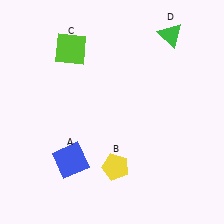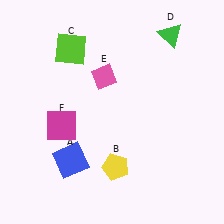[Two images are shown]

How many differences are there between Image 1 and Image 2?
There are 2 differences between the two images.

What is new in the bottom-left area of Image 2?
A magenta square (F) was added in the bottom-left area of Image 2.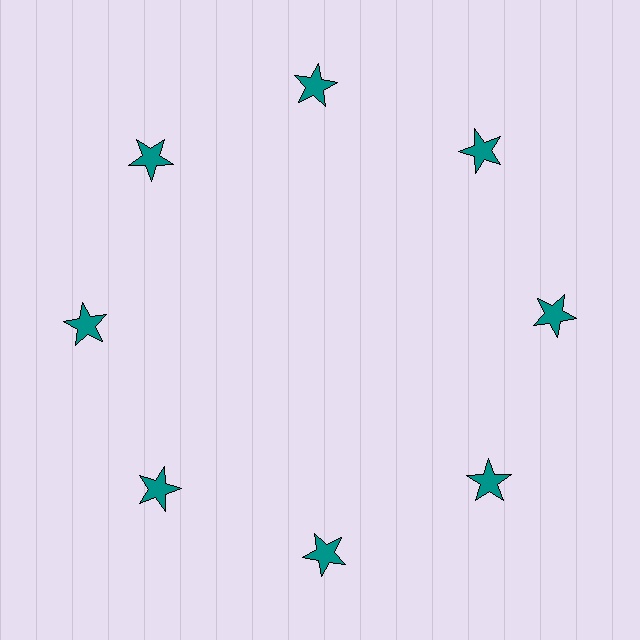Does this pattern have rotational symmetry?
Yes, this pattern has 8-fold rotational symmetry. It looks the same after rotating 45 degrees around the center.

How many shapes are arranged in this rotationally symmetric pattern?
There are 8 shapes, arranged in 8 groups of 1.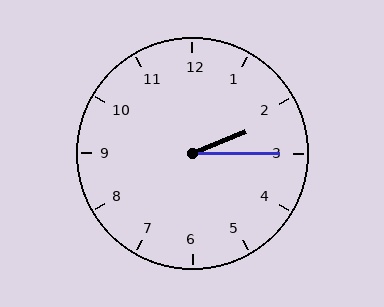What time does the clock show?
2:15.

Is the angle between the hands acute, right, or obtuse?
It is acute.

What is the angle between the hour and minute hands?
Approximately 22 degrees.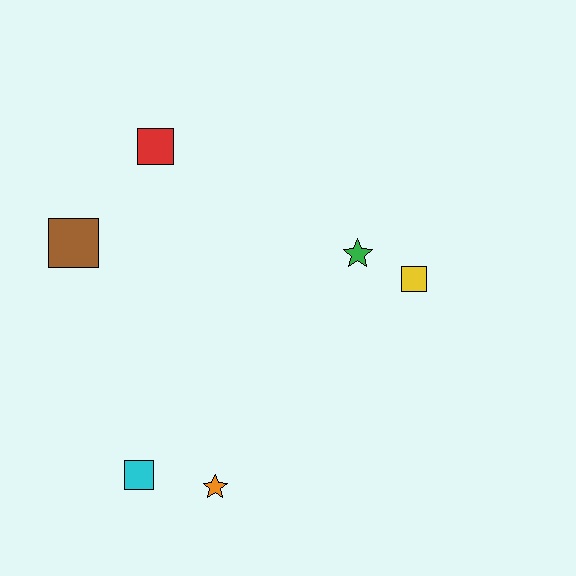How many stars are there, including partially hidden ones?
There are 2 stars.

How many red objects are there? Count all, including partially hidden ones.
There is 1 red object.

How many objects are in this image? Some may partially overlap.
There are 6 objects.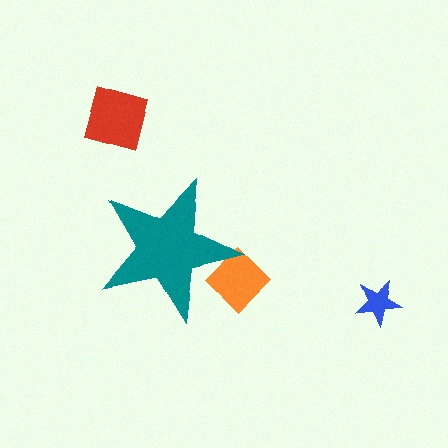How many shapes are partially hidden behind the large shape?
1 shape is partially hidden.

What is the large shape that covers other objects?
A teal star.